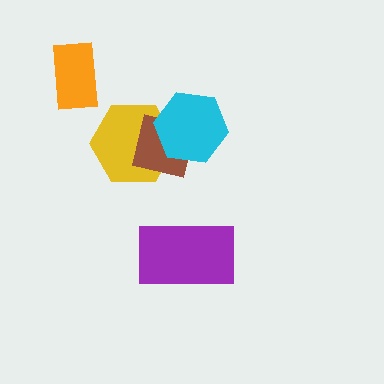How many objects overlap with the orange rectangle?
0 objects overlap with the orange rectangle.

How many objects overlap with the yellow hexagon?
2 objects overlap with the yellow hexagon.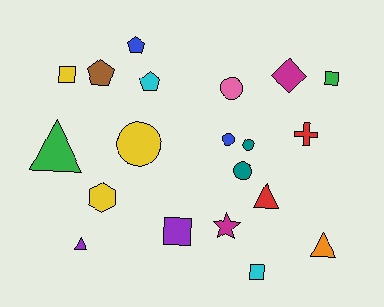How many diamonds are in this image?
There is 1 diamond.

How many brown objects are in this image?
There is 1 brown object.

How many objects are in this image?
There are 20 objects.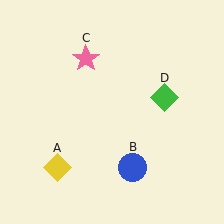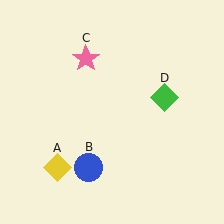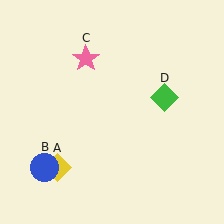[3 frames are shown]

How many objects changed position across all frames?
1 object changed position: blue circle (object B).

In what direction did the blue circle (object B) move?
The blue circle (object B) moved left.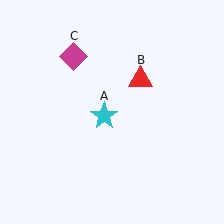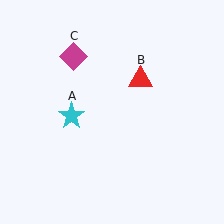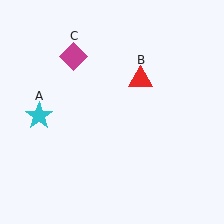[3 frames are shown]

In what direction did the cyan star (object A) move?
The cyan star (object A) moved left.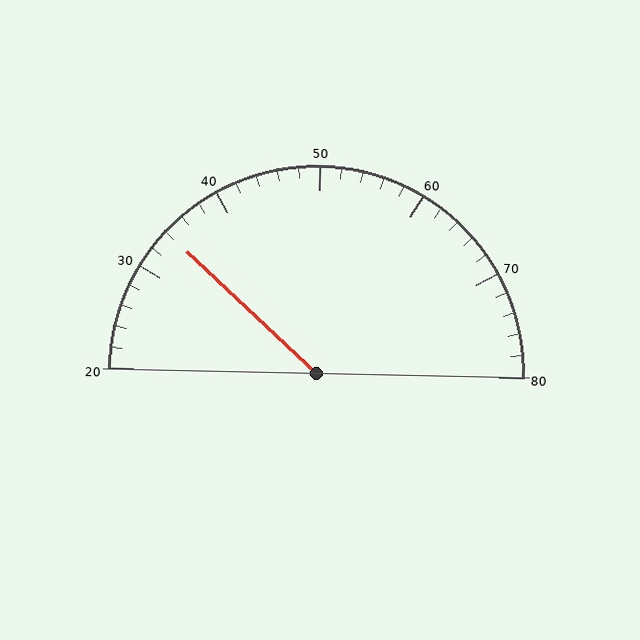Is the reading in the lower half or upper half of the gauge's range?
The reading is in the lower half of the range (20 to 80).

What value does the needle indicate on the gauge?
The needle indicates approximately 34.